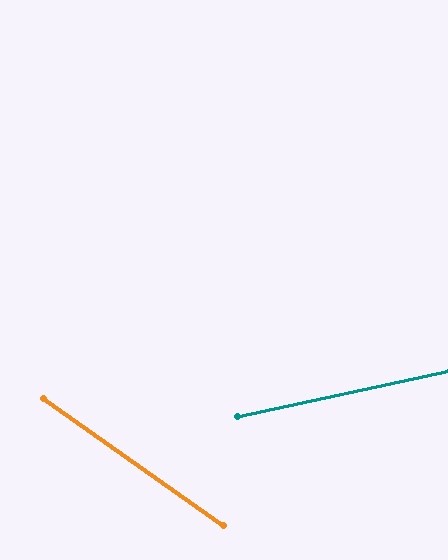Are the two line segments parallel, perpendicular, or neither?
Neither parallel nor perpendicular — they differ by about 47°.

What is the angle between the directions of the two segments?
Approximately 47 degrees.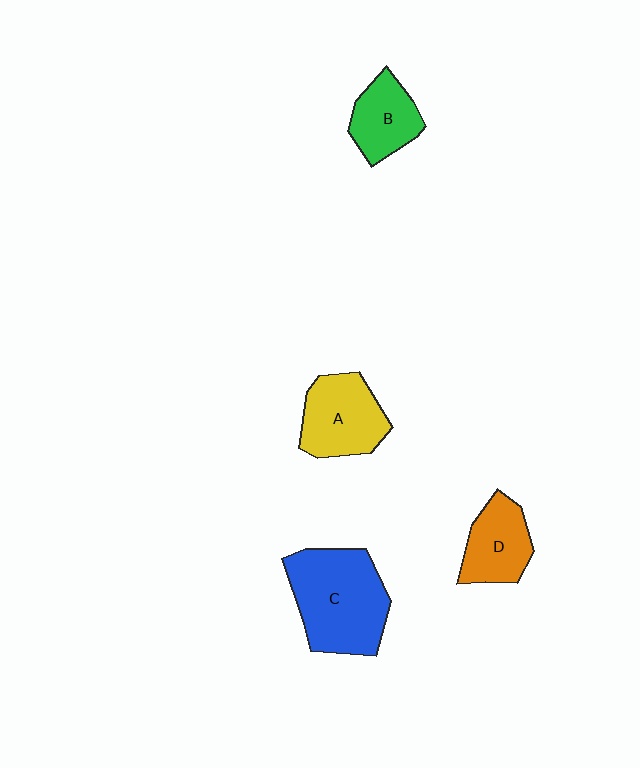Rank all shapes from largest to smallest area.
From largest to smallest: C (blue), A (yellow), D (orange), B (green).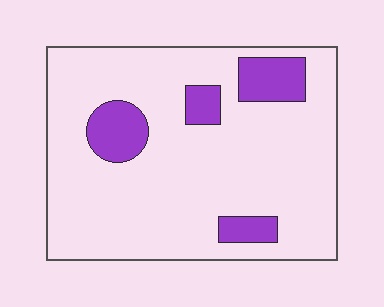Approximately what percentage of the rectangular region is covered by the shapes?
Approximately 15%.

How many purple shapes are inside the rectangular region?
4.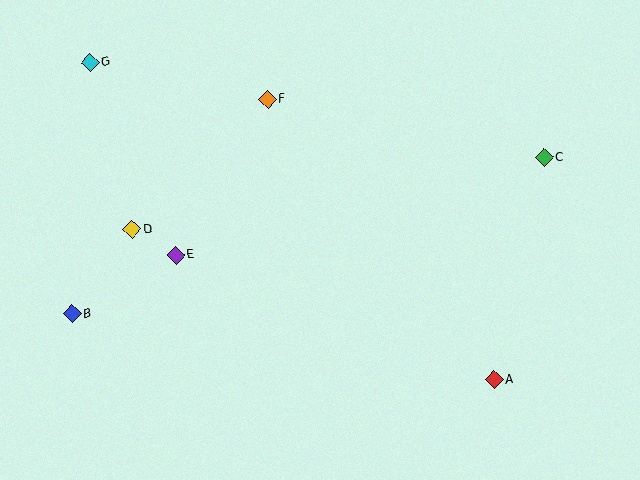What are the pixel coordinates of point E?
Point E is at (176, 255).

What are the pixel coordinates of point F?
Point F is at (268, 99).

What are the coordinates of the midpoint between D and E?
The midpoint between D and E is at (154, 242).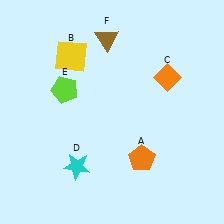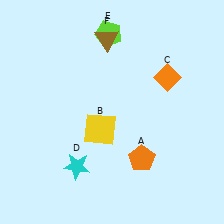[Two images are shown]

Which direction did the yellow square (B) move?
The yellow square (B) moved down.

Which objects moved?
The objects that moved are: the yellow square (B), the lime pentagon (E).